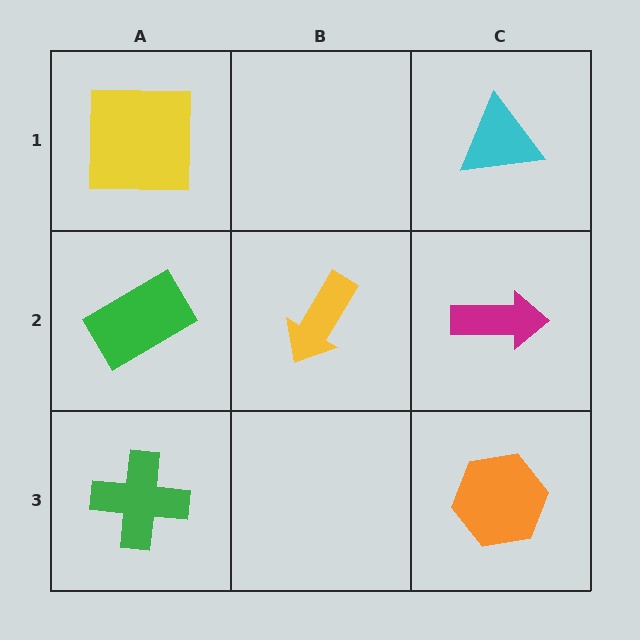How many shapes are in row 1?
2 shapes.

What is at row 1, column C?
A cyan triangle.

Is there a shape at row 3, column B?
No, that cell is empty.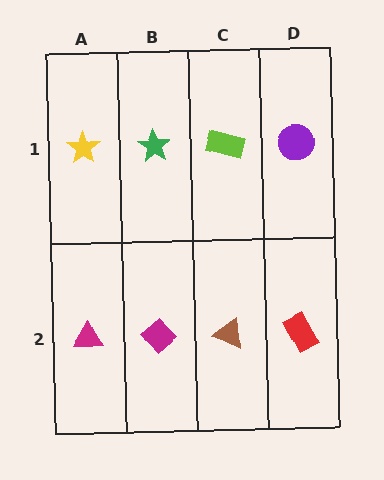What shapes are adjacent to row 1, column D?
A red rectangle (row 2, column D), a lime rectangle (row 1, column C).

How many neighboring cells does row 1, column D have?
2.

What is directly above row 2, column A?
A yellow star.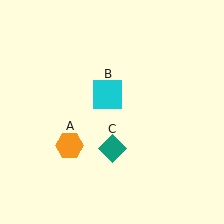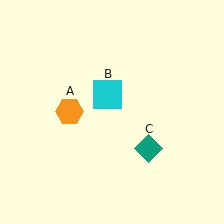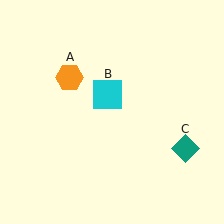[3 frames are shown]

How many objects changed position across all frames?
2 objects changed position: orange hexagon (object A), teal diamond (object C).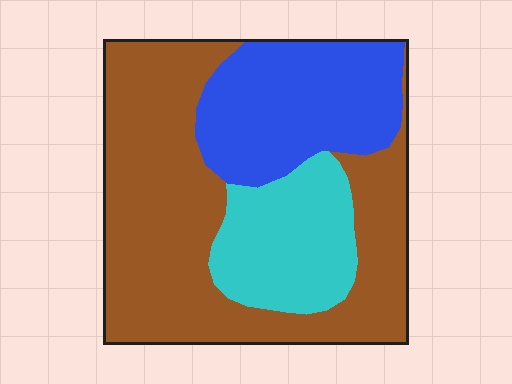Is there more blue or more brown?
Brown.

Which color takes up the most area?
Brown, at roughly 55%.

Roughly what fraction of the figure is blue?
Blue takes up between a quarter and a half of the figure.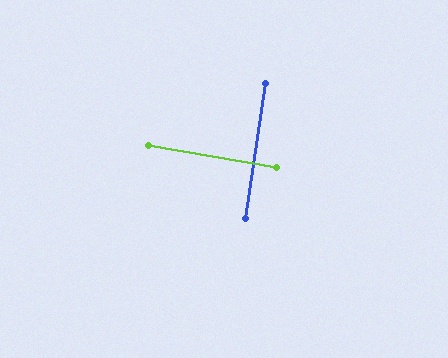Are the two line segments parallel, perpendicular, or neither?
Perpendicular — they meet at approximately 89°.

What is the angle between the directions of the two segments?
Approximately 89 degrees.